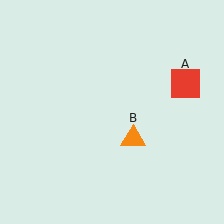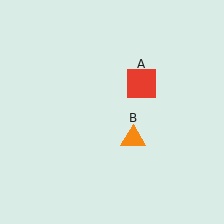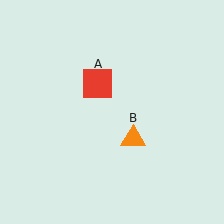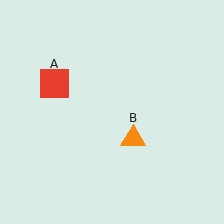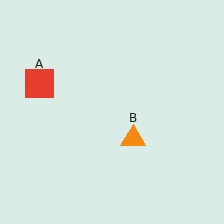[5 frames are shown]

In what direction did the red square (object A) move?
The red square (object A) moved left.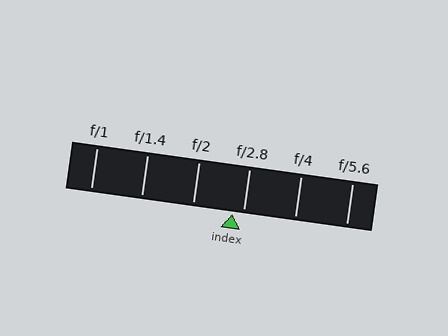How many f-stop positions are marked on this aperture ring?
There are 6 f-stop positions marked.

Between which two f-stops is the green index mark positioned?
The index mark is between f/2 and f/2.8.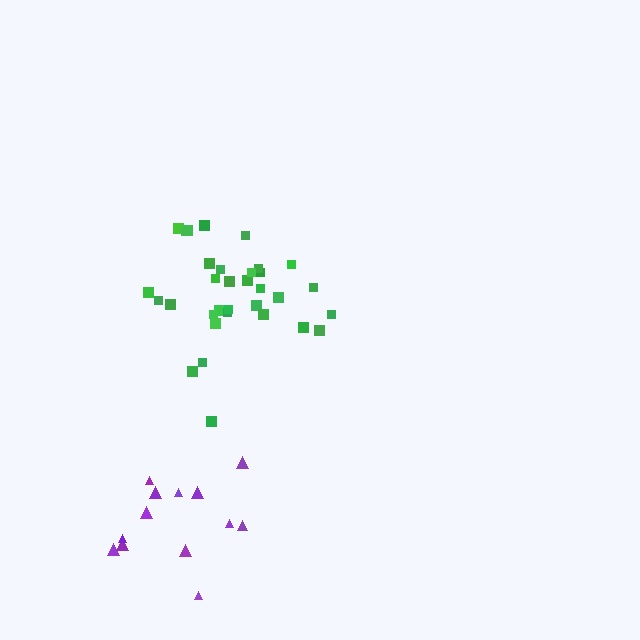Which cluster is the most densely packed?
Purple.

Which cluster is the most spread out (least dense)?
Green.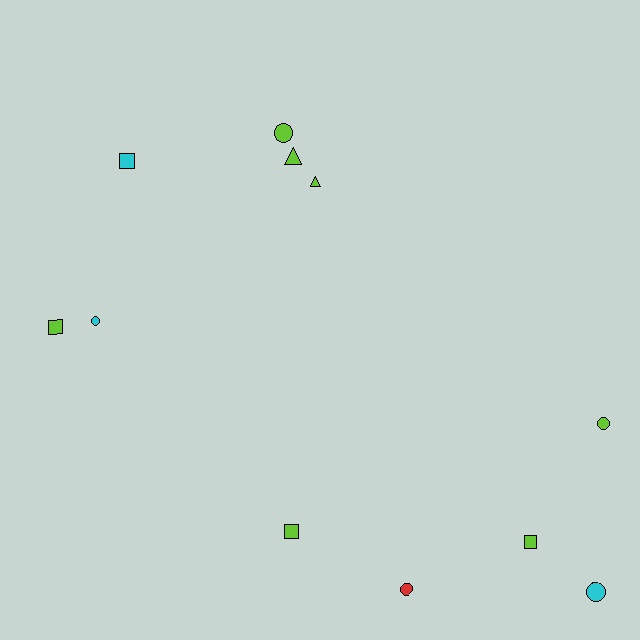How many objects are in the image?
There are 11 objects.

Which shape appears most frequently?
Circle, with 5 objects.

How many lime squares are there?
There are 3 lime squares.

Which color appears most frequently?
Lime, with 7 objects.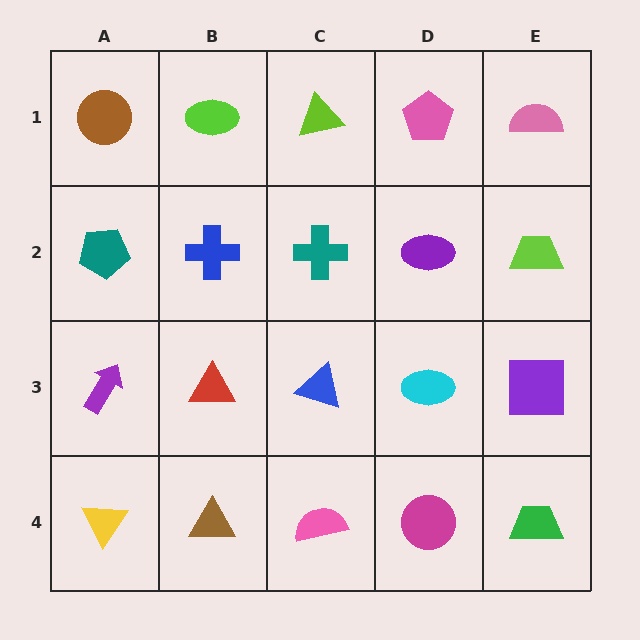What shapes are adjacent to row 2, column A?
A brown circle (row 1, column A), a purple arrow (row 3, column A), a blue cross (row 2, column B).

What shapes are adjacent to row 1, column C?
A teal cross (row 2, column C), a lime ellipse (row 1, column B), a pink pentagon (row 1, column D).